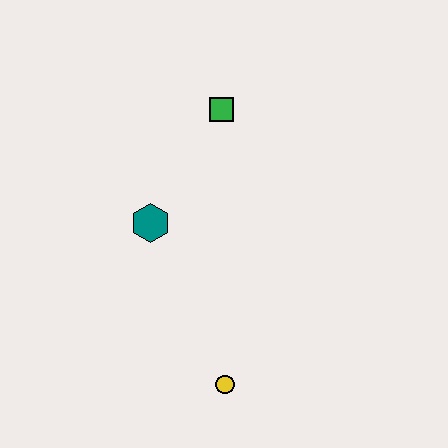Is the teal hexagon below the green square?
Yes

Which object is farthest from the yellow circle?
The green square is farthest from the yellow circle.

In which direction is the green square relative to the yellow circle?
The green square is above the yellow circle.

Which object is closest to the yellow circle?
The teal hexagon is closest to the yellow circle.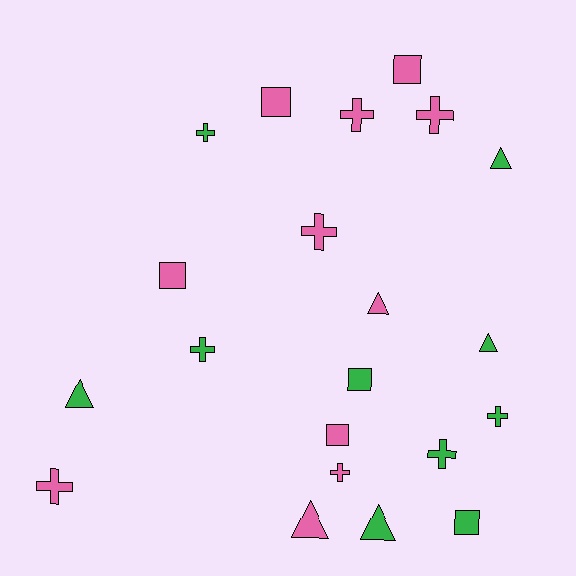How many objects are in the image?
There are 21 objects.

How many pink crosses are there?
There are 5 pink crosses.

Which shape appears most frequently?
Cross, with 9 objects.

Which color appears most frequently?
Pink, with 11 objects.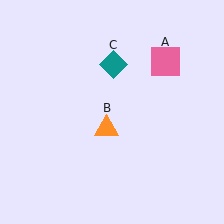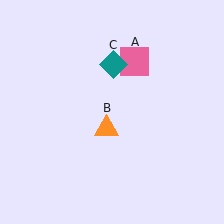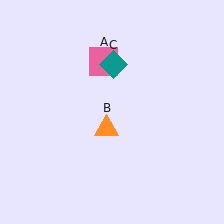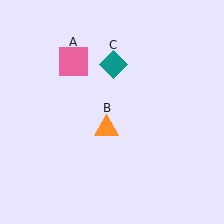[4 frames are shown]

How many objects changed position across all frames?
1 object changed position: pink square (object A).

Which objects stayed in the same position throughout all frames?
Orange triangle (object B) and teal diamond (object C) remained stationary.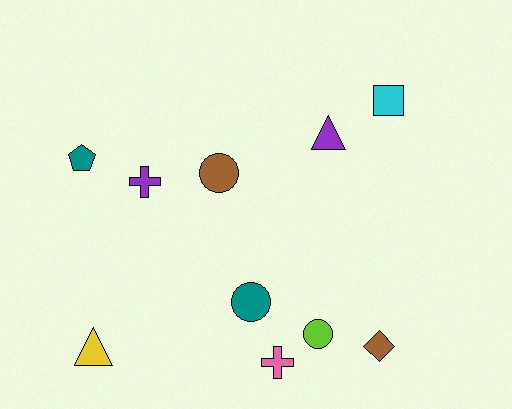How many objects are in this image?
There are 10 objects.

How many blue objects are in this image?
There are no blue objects.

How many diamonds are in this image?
There is 1 diamond.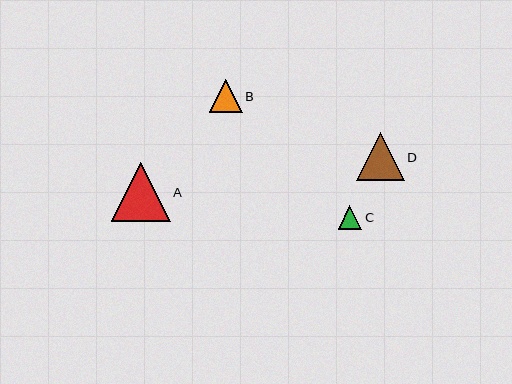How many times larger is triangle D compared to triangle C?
Triangle D is approximately 2.0 times the size of triangle C.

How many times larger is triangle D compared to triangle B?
Triangle D is approximately 1.5 times the size of triangle B.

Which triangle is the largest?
Triangle A is the largest with a size of approximately 59 pixels.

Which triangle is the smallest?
Triangle C is the smallest with a size of approximately 24 pixels.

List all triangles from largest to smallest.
From largest to smallest: A, D, B, C.